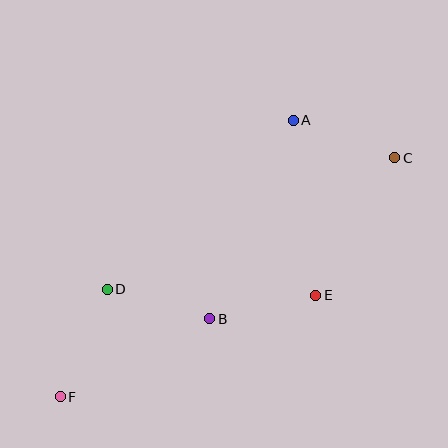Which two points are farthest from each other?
Points C and F are farthest from each other.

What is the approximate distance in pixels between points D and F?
The distance between D and F is approximately 117 pixels.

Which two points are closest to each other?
Points B and D are closest to each other.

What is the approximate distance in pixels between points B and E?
The distance between B and E is approximately 109 pixels.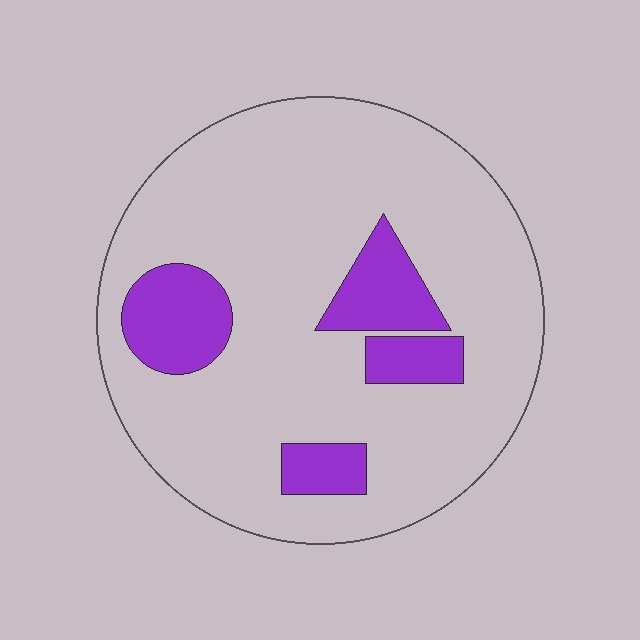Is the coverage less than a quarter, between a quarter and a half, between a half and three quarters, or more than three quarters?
Less than a quarter.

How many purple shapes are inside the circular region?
4.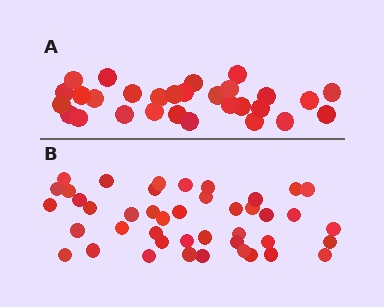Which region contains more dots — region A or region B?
Region B (the bottom region) has more dots.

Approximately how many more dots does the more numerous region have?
Region B has approximately 15 more dots than region A.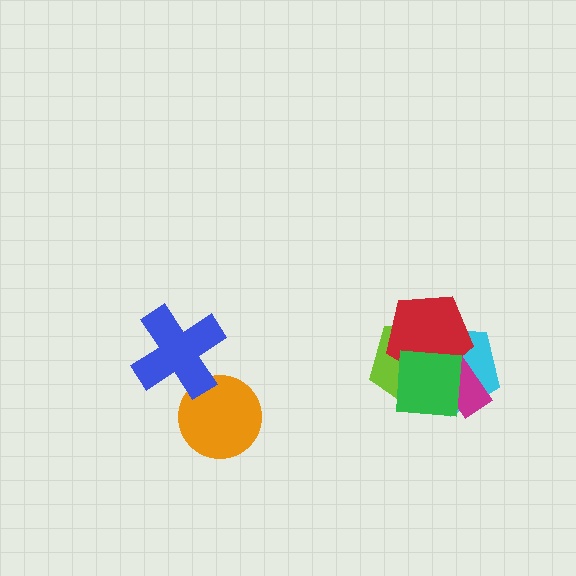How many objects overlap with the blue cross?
1 object overlaps with the blue cross.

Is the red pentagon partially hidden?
Yes, it is partially covered by another shape.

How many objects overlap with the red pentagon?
4 objects overlap with the red pentagon.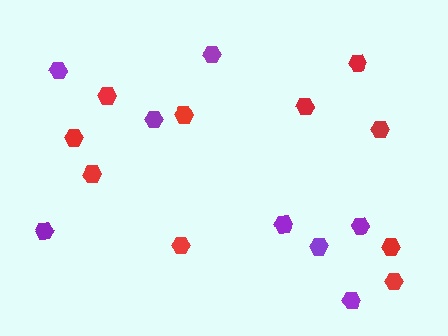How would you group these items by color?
There are 2 groups: one group of purple hexagons (8) and one group of red hexagons (10).